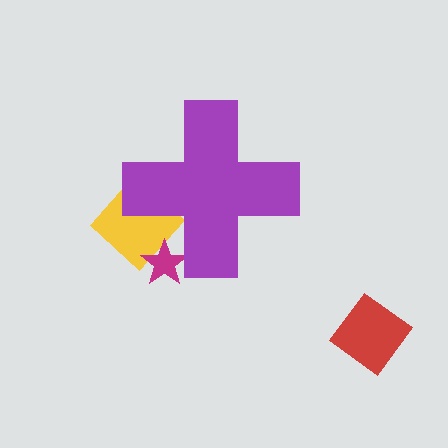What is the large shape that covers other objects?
A purple cross.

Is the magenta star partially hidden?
Yes, the magenta star is partially hidden behind the purple cross.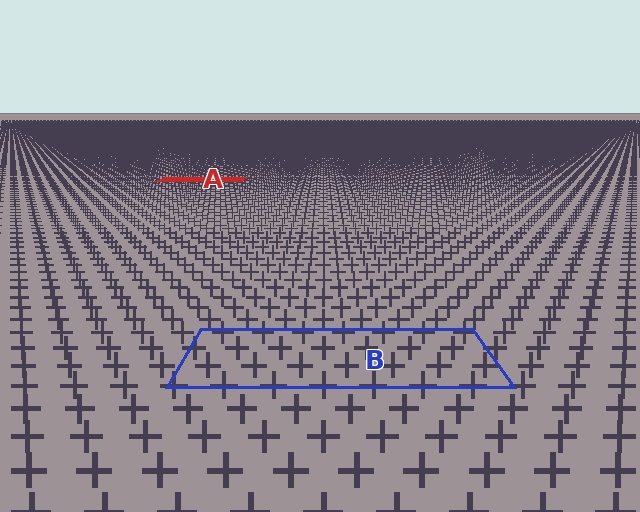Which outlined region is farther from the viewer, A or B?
Region A is farther from the viewer — the texture elements inside it appear smaller and more densely packed.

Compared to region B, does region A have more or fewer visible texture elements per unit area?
Region A has more texture elements per unit area — they are packed more densely because it is farther away.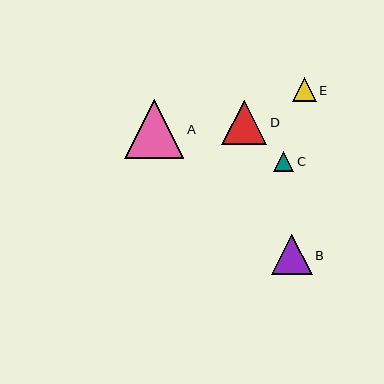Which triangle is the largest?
Triangle A is the largest with a size of approximately 59 pixels.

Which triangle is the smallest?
Triangle C is the smallest with a size of approximately 20 pixels.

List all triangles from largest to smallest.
From largest to smallest: A, D, B, E, C.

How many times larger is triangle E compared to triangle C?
Triangle E is approximately 1.2 times the size of triangle C.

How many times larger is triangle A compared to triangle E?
Triangle A is approximately 2.5 times the size of triangle E.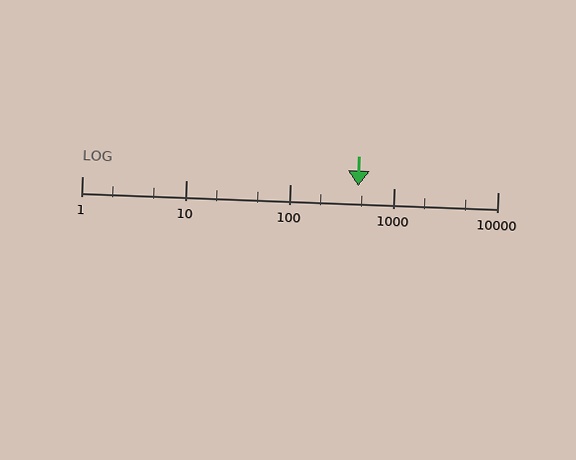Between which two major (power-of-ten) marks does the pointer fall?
The pointer is between 100 and 1000.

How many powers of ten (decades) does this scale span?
The scale spans 4 decades, from 1 to 10000.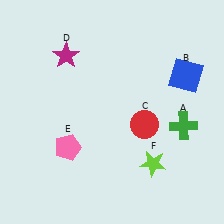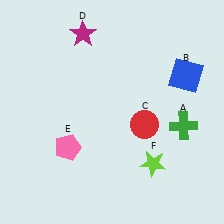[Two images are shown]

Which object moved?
The magenta star (D) moved up.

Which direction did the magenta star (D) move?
The magenta star (D) moved up.